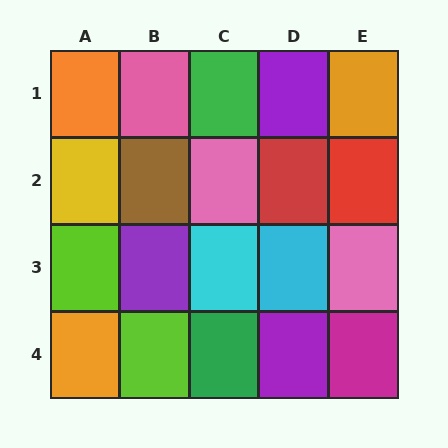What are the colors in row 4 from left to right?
Orange, lime, green, purple, magenta.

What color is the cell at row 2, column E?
Red.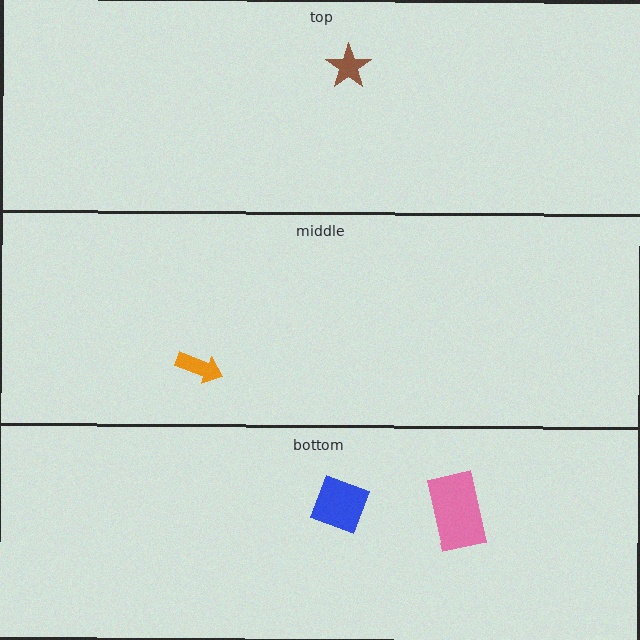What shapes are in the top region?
The brown star.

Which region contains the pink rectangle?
The bottom region.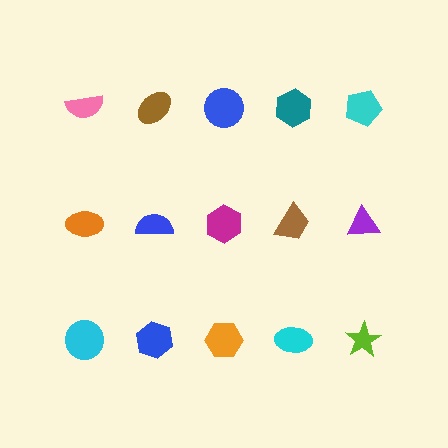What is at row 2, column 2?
A blue semicircle.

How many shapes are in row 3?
5 shapes.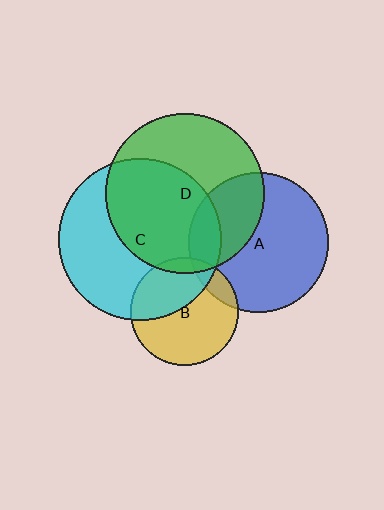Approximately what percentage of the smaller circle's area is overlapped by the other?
Approximately 40%.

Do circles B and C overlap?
Yes.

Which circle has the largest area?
Circle C (cyan).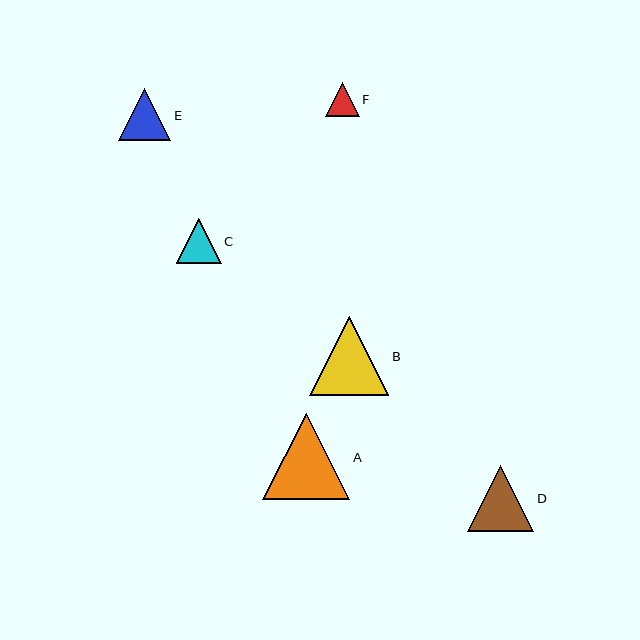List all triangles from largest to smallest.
From largest to smallest: A, B, D, E, C, F.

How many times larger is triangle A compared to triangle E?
Triangle A is approximately 1.6 times the size of triangle E.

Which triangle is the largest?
Triangle A is the largest with a size of approximately 87 pixels.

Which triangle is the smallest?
Triangle F is the smallest with a size of approximately 34 pixels.